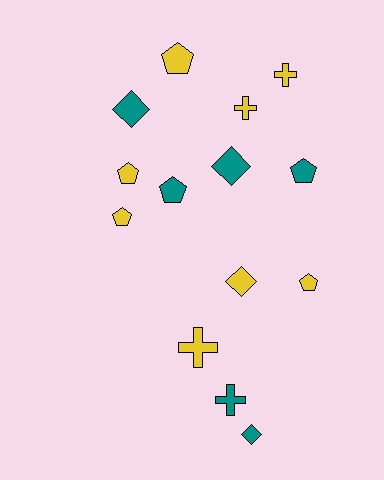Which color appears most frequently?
Yellow, with 8 objects.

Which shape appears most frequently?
Pentagon, with 6 objects.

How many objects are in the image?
There are 14 objects.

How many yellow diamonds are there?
There is 1 yellow diamond.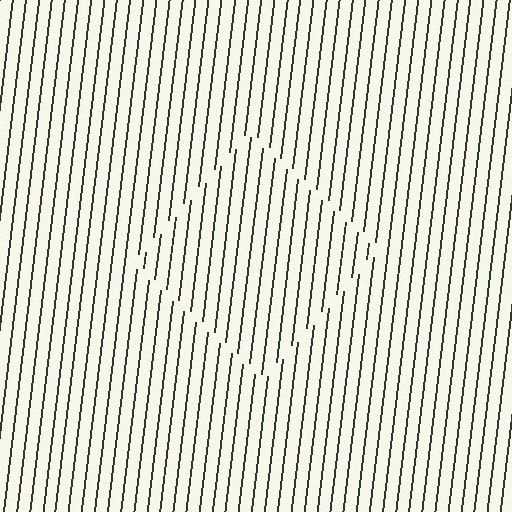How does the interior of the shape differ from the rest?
The interior of the shape contains the same grating, shifted by half a period — the contour is defined by the phase discontinuity where line-ends from the inner and outer gratings abut.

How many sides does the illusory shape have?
4 sides — the line-ends trace a square.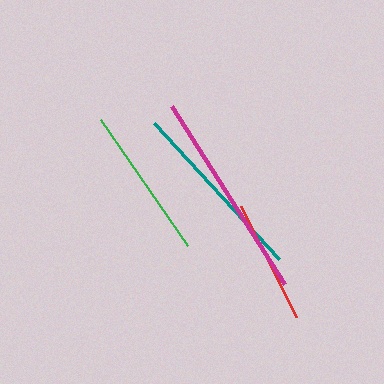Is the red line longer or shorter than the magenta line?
The magenta line is longer than the red line.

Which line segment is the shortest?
The red line is the shortest at approximately 124 pixels.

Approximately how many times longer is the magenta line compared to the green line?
The magenta line is approximately 1.4 times the length of the green line.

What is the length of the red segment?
The red segment is approximately 124 pixels long.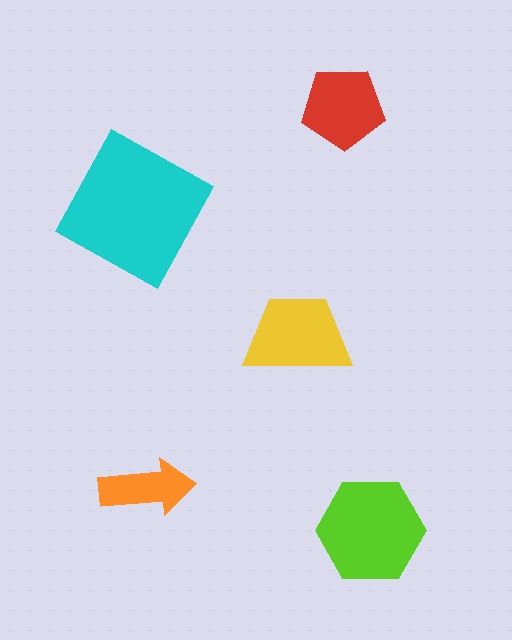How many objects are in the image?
There are 5 objects in the image.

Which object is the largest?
The cyan square.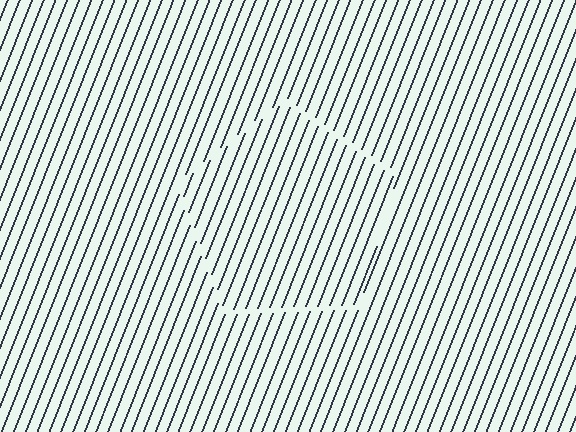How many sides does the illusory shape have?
5 sides — the line-ends trace a pentagon.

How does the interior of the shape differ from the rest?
The interior of the shape contains the same grating, shifted by half a period — the contour is defined by the phase discontinuity where line-ends from the inner and outer gratings abut.